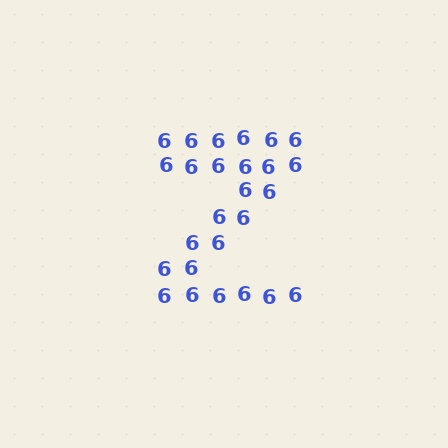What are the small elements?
The small elements are digit 6's.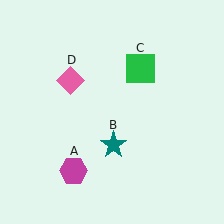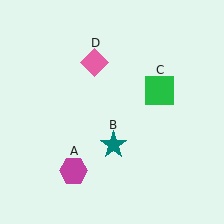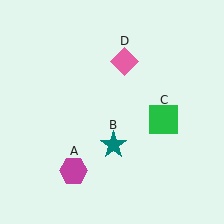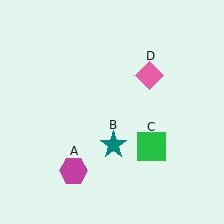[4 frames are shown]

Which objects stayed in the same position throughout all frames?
Magenta hexagon (object A) and teal star (object B) remained stationary.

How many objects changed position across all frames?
2 objects changed position: green square (object C), pink diamond (object D).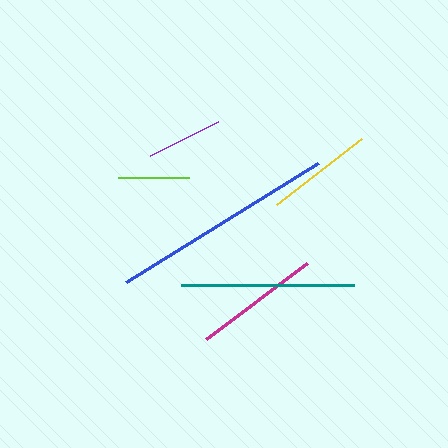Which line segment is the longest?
The blue line is the longest at approximately 226 pixels.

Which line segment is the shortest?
The lime line is the shortest at approximately 71 pixels.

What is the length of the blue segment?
The blue segment is approximately 226 pixels long.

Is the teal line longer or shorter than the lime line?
The teal line is longer than the lime line.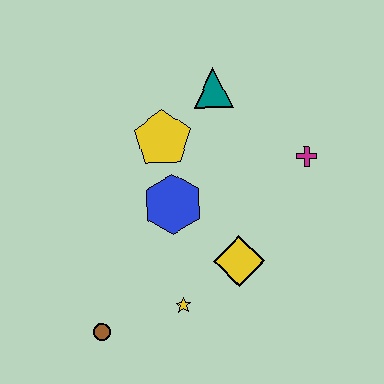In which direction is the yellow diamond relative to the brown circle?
The yellow diamond is to the right of the brown circle.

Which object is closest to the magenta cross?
The teal triangle is closest to the magenta cross.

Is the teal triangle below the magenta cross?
No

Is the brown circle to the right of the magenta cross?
No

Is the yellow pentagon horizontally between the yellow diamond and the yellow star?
No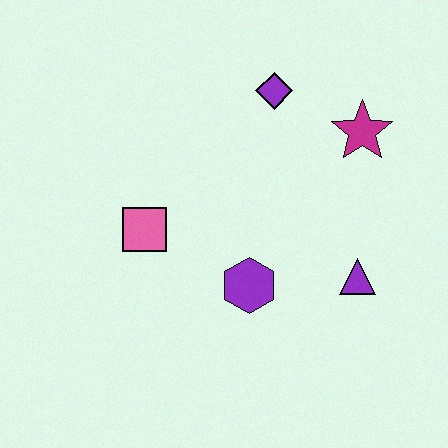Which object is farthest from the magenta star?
The pink square is farthest from the magenta star.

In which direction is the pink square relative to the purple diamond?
The pink square is below the purple diamond.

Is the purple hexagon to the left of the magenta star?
Yes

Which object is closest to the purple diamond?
The magenta star is closest to the purple diamond.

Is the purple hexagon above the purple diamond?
No